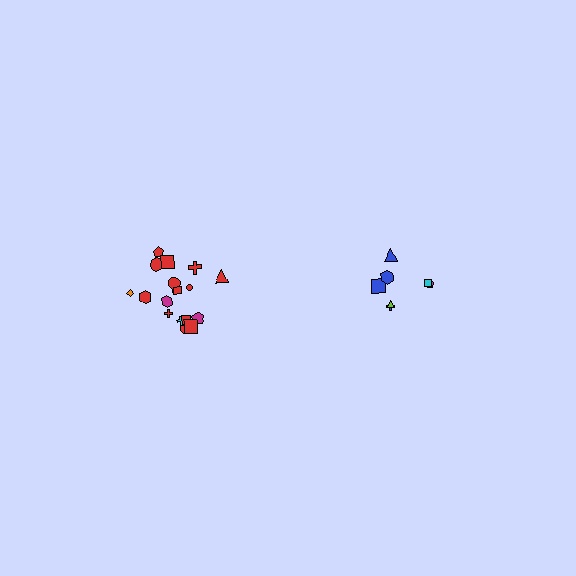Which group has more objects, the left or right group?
The left group.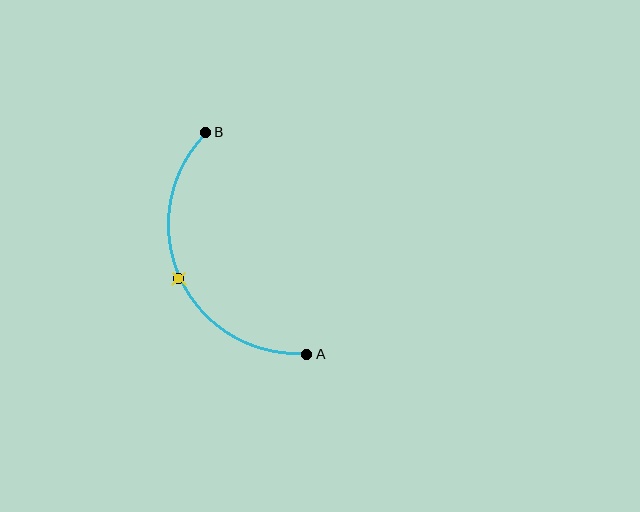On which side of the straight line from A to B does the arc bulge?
The arc bulges to the left of the straight line connecting A and B.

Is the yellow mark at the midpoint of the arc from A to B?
Yes. The yellow mark lies on the arc at equal arc-length from both A and B — it is the arc midpoint.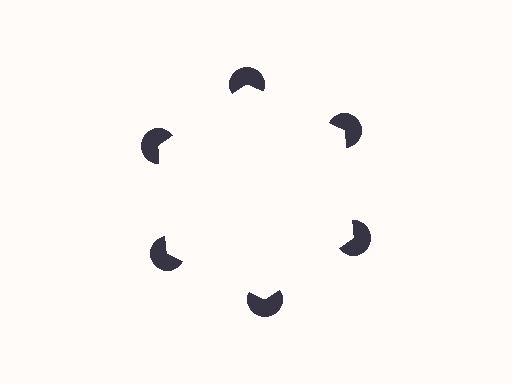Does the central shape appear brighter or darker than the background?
It typically appears slightly brighter than the background, even though no actual brightness change is drawn.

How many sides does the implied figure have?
6 sides.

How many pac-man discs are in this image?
There are 6 — one at each vertex of the illusory hexagon.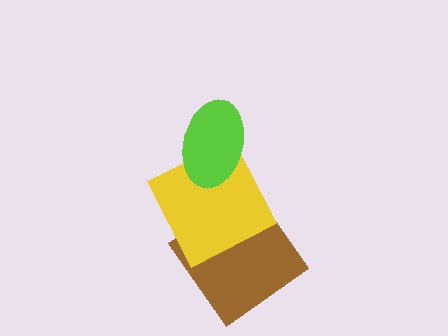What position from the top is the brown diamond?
The brown diamond is 3rd from the top.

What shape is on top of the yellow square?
The lime ellipse is on top of the yellow square.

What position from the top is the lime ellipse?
The lime ellipse is 1st from the top.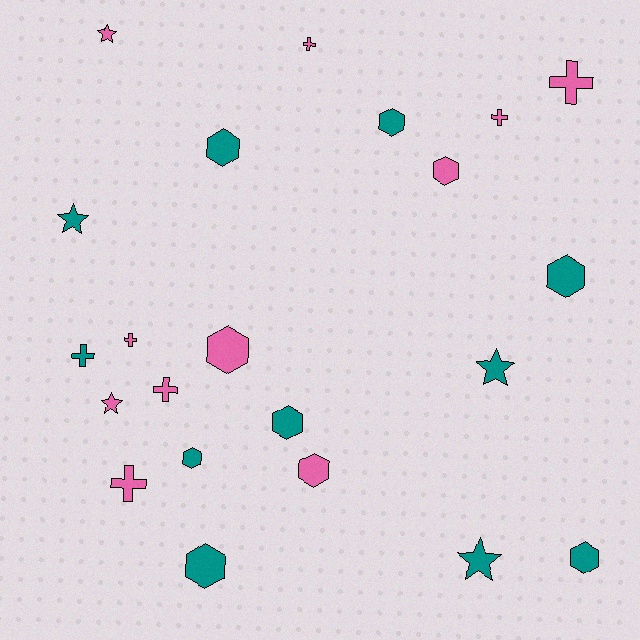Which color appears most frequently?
Pink, with 11 objects.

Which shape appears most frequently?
Hexagon, with 10 objects.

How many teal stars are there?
There are 3 teal stars.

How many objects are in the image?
There are 22 objects.